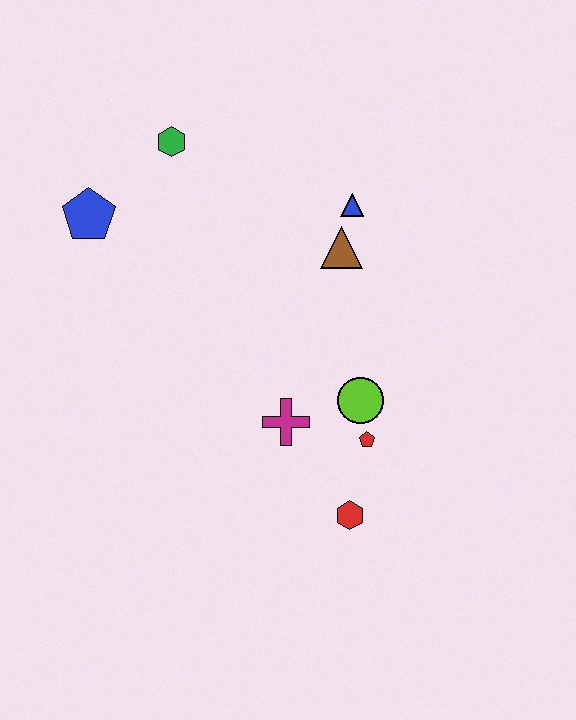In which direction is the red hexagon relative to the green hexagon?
The red hexagon is below the green hexagon.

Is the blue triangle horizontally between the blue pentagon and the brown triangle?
No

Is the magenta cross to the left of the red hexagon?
Yes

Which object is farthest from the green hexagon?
The red hexagon is farthest from the green hexagon.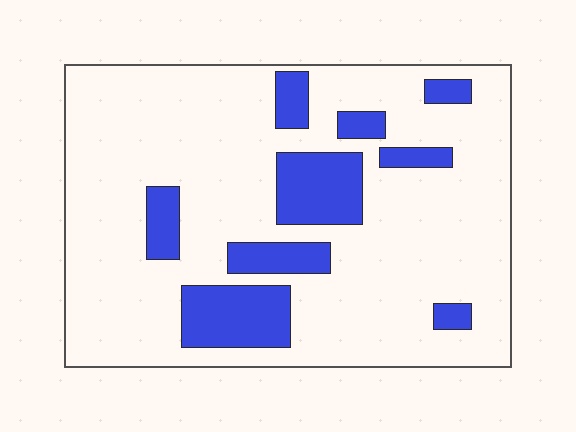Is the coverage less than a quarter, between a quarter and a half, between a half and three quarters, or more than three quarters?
Less than a quarter.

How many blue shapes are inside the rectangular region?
9.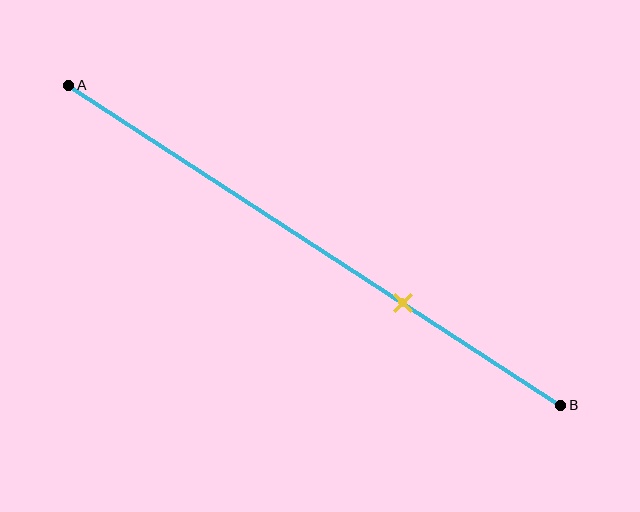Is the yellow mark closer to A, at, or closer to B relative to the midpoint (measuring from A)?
The yellow mark is closer to point B than the midpoint of segment AB.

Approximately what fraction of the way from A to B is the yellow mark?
The yellow mark is approximately 70% of the way from A to B.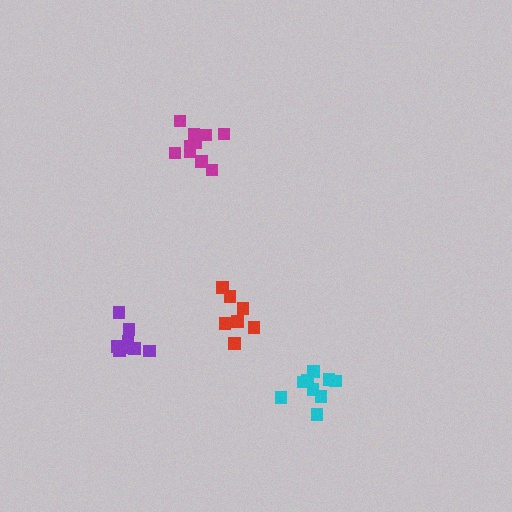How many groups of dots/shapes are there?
There are 4 groups.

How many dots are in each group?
Group 1: 7 dots, Group 2: 10 dots, Group 3: 10 dots, Group 4: 8 dots (35 total).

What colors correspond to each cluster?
The clusters are colored: red, cyan, magenta, purple.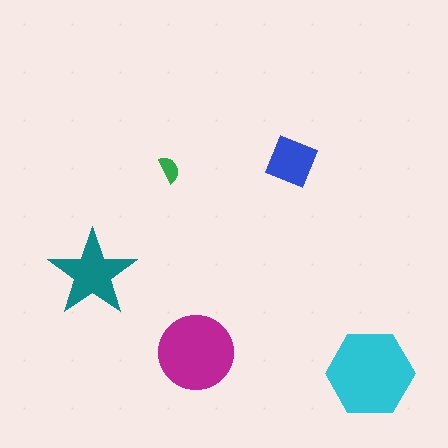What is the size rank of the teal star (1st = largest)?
3rd.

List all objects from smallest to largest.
The green semicircle, the blue square, the teal star, the magenta circle, the cyan hexagon.